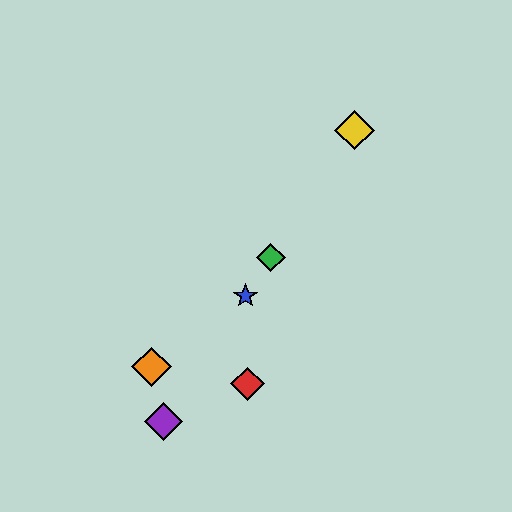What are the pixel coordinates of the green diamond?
The green diamond is at (271, 257).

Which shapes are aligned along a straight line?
The blue star, the green diamond, the yellow diamond, the purple diamond are aligned along a straight line.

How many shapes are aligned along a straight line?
4 shapes (the blue star, the green diamond, the yellow diamond, the purple diamond) are aligned along a straight line.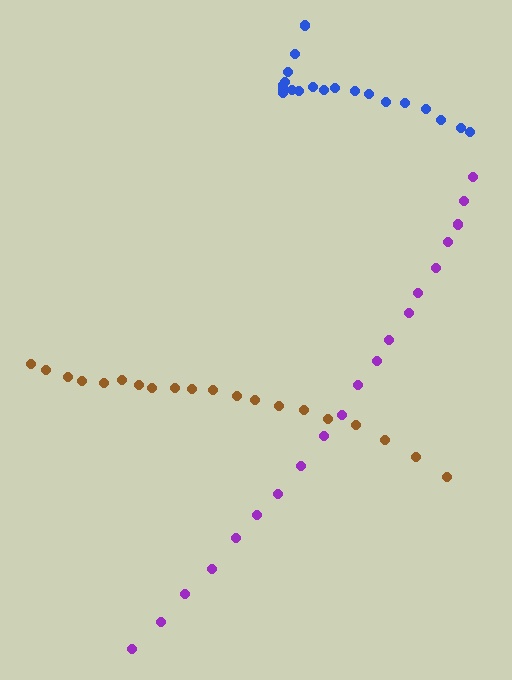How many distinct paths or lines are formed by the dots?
There are 3 distinct paths.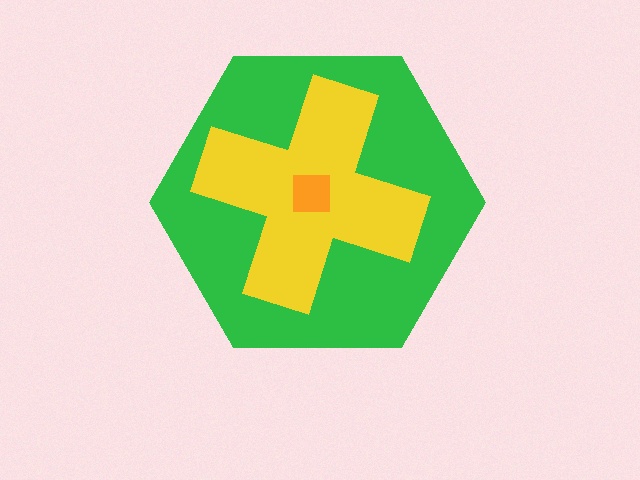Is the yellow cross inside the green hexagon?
Yes.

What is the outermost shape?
The green hexagon.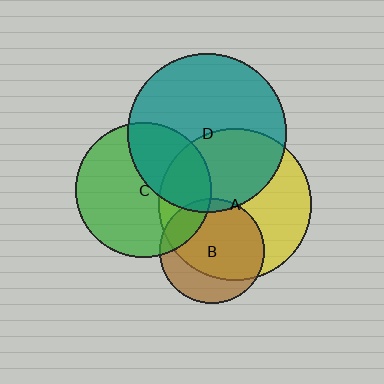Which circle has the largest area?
Circle D (teal).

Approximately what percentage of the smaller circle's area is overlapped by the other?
Approximately 70%.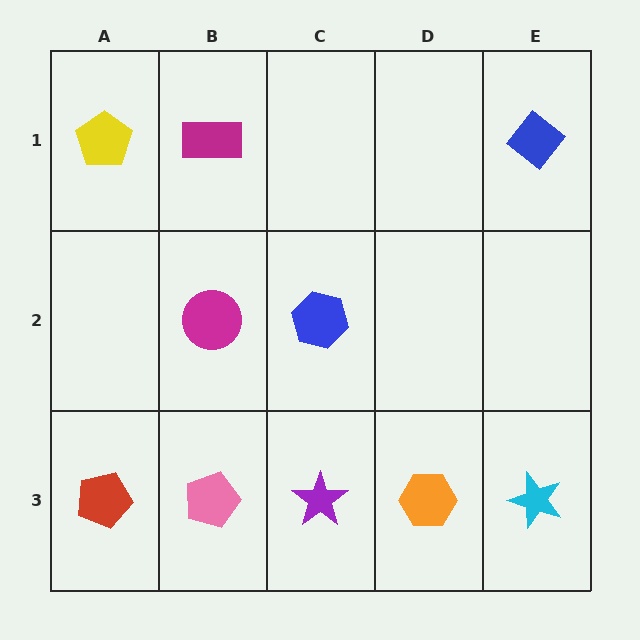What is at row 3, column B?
A pink pentagon.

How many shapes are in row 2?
2 shapes.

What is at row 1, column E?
A blue diamond.